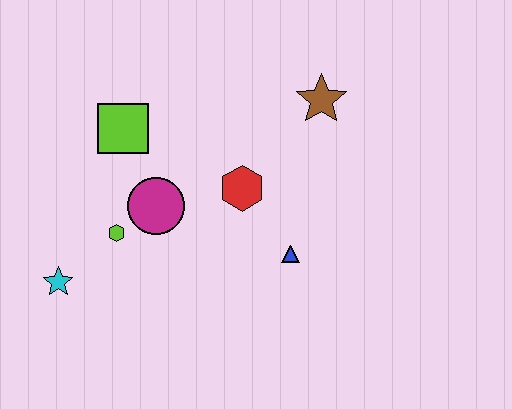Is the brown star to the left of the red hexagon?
No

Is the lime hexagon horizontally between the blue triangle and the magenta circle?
No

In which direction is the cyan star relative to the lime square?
The cyan star is below the lime square.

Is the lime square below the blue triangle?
No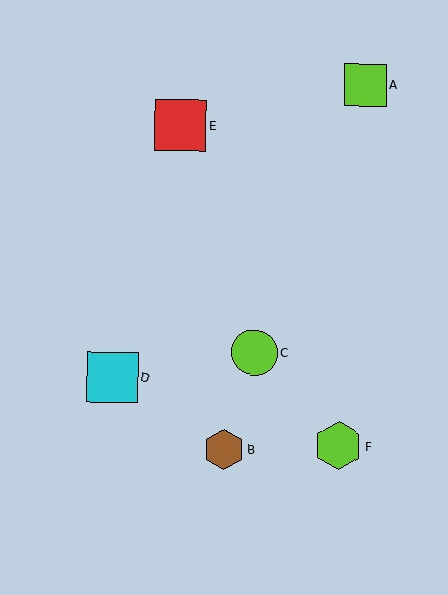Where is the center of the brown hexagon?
The center of the brown hexagon is at (224, 449).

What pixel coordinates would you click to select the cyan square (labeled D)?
Click at (113, 377) to select the cyan square D.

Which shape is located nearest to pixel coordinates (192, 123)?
The red square (labeled E) at (180, 126) is nearest to that location.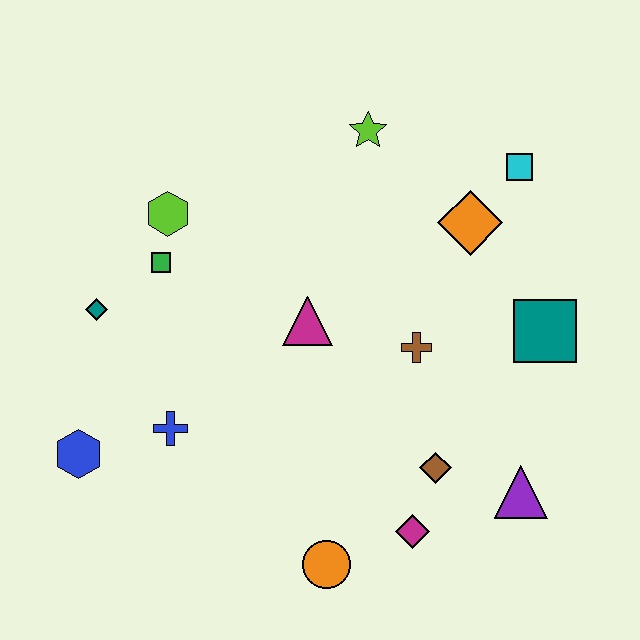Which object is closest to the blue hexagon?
The blue cross is closest to the blue hexagon.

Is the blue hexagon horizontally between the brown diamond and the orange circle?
No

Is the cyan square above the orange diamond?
Yes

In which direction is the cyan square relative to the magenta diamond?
The cyan square is above the magenta diamond.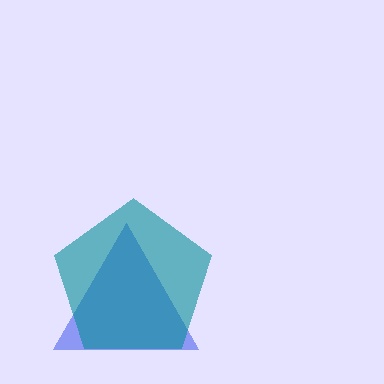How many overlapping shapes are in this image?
There are 2 overlapping shapes in the image.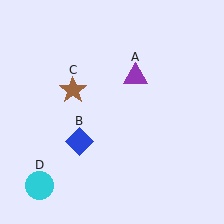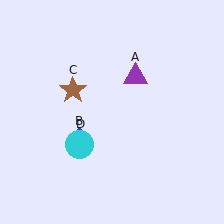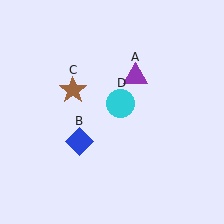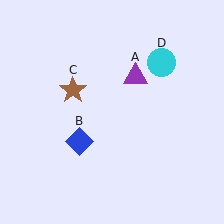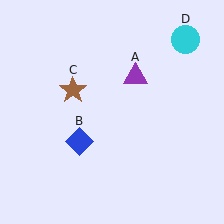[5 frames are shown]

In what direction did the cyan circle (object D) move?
The cyan circle (object D) moved up and to the right.